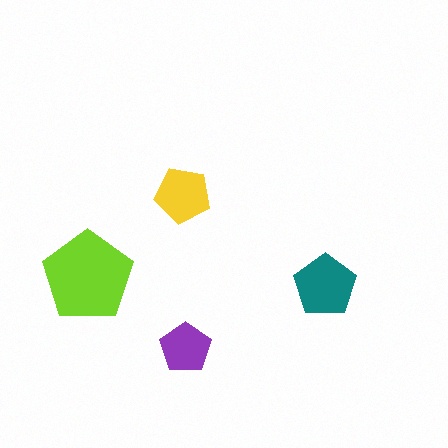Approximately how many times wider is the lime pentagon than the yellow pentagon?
About 1.5 times wider.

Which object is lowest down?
The purple pentagon is bottommost.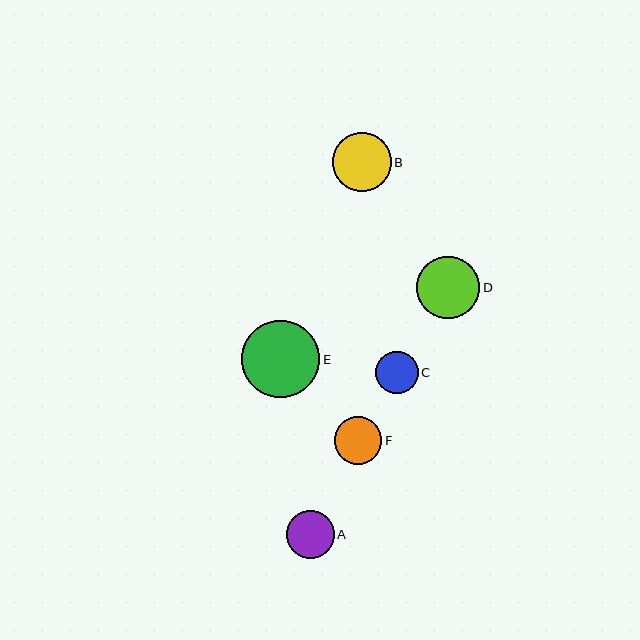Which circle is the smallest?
Circle C is the smallest with a size of approximately 43 pixels.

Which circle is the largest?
Circle E is the largest with a size of approximately 78 pixels.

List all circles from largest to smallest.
From largest to smallest: E, D, B, A, F, C.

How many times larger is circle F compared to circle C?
Circle F is approximately 1.1 times the size of circle C.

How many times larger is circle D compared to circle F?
Circle D is approximately 1.3 times the size of circle F.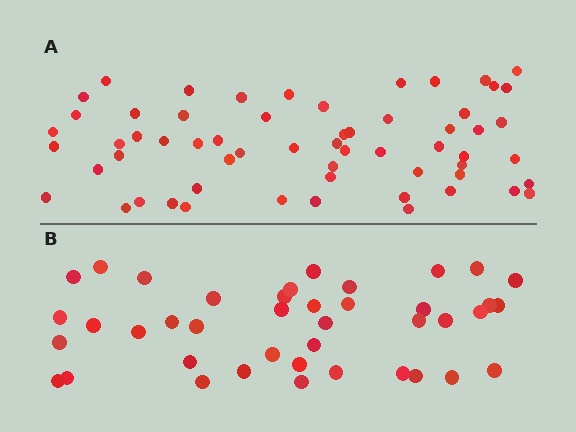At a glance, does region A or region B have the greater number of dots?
Region A (the top region) has more dots.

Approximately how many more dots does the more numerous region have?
Region A has approximately 20 more dots than region B.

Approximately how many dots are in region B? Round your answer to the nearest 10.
About 40 dots. (The exact count is 41, which rounds to 40.)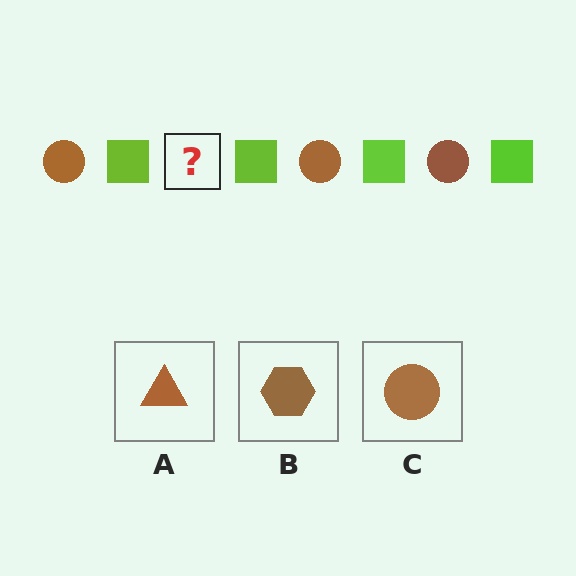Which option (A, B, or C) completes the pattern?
C.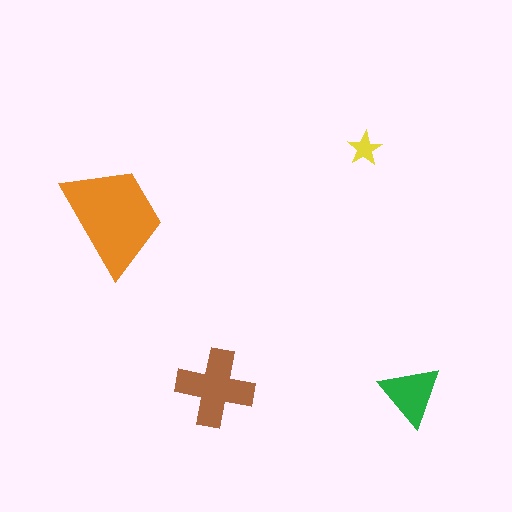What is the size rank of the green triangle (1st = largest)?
3rd.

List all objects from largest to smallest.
The orange trapezoid, the brown cross, the green triangle, the yellow star.